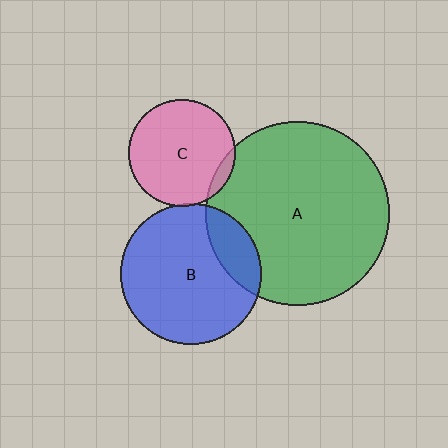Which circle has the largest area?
Circle A (green).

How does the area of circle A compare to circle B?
Approximately 1.7 times.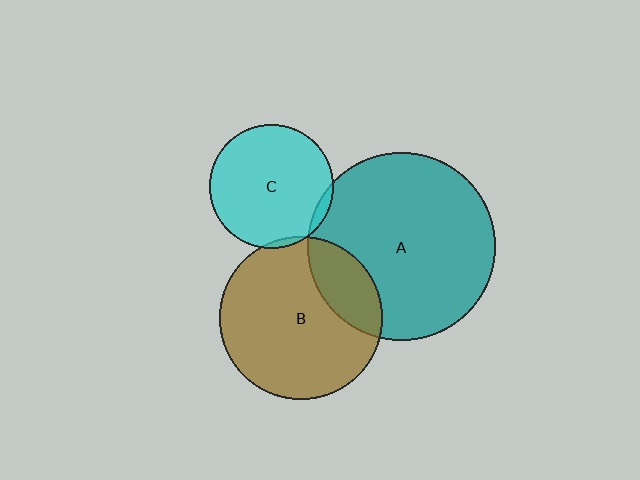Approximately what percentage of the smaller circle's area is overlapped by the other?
Approximately 20%.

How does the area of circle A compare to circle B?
Approximately 1.3 times.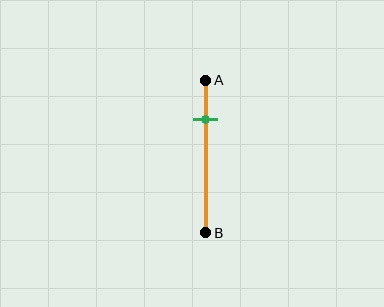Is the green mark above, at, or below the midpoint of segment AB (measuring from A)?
The green mark is above the midpoint of segment AB.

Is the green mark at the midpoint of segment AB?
No, the mark is at about 25% from A, not at the 50% midpoint.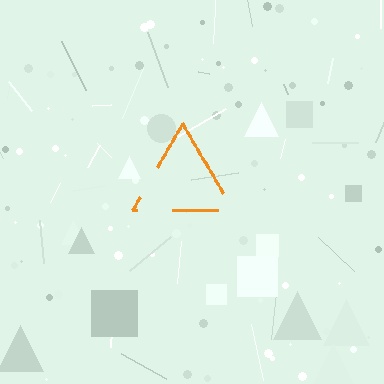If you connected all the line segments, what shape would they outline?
They would outline a triangle.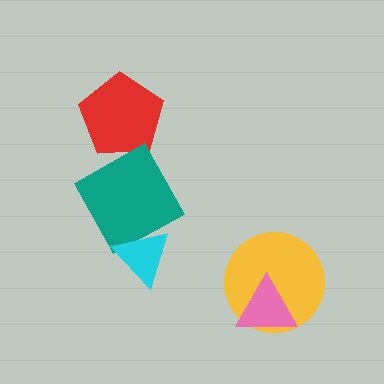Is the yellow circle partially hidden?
Yes, it is partially covered by another shape.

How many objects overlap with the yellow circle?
1 object overlaps with the yellow circle.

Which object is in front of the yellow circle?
The pink triangle is in front of the yellow circle.